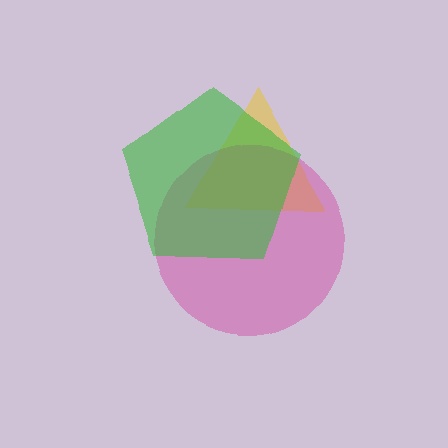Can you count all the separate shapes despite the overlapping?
Yes, there are 3 separate shapes.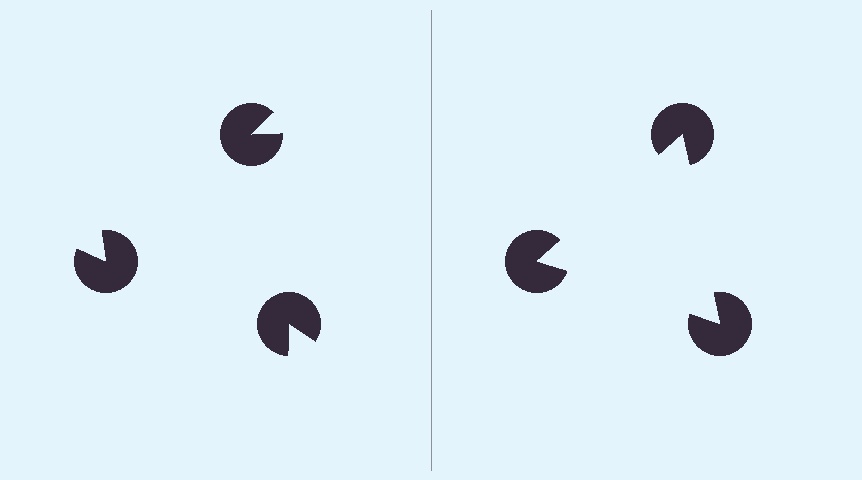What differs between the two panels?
The pac-man discs are positioned identically on both sides; only the wedge orientations differ. On the right they align to a triangle; on the left they are misaligned.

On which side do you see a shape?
An illusory triangle appears on the right side. On the left side the wedge cuts are rotated, so no coherent shape forms.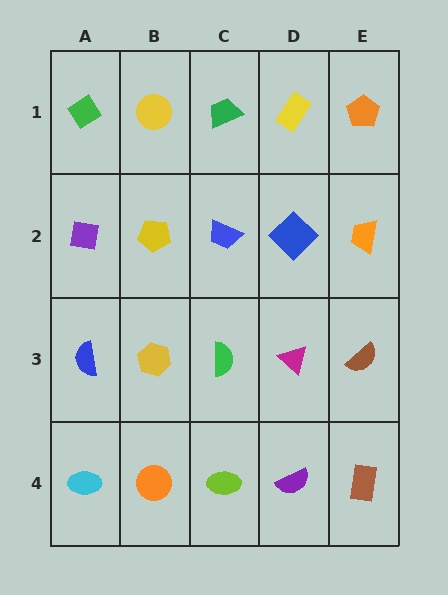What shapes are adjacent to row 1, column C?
A blue trapezoid (row 2, column C), a yellow circle (row 1, column B), a yellow rectangle (row 1, column D).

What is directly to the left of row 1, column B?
A green diamond.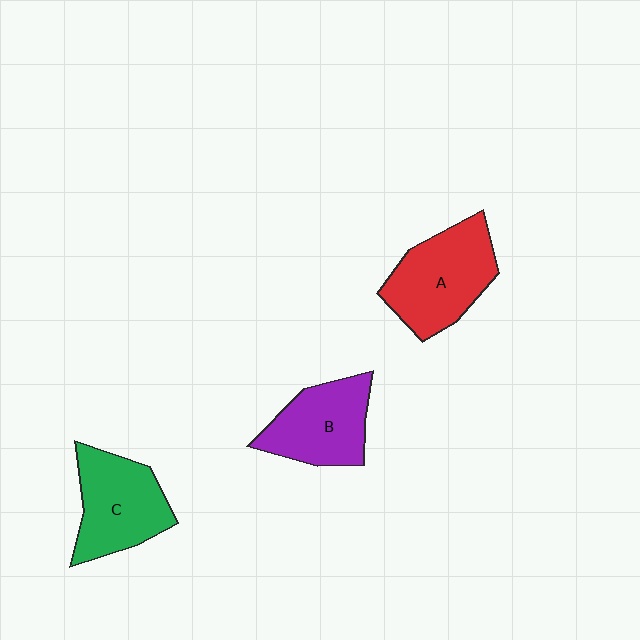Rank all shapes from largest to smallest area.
From largest to smallest: A (red), C (green), B (purple).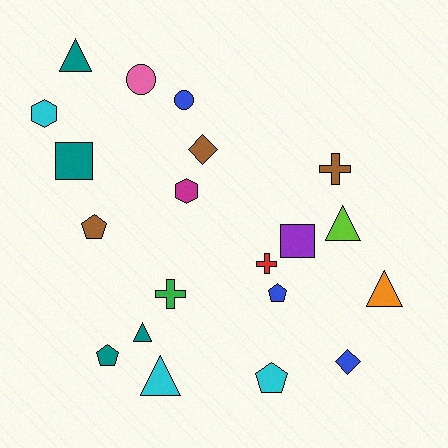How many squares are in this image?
There are 2 squares.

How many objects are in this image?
There are 20 objects.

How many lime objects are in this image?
There is 1 lime object.